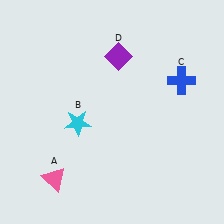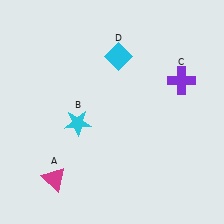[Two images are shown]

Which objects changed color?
A changed from pink to magenta. C changed from blue to purple. D changed from purple to cyan.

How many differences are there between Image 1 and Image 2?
There are 3 differences between the two images.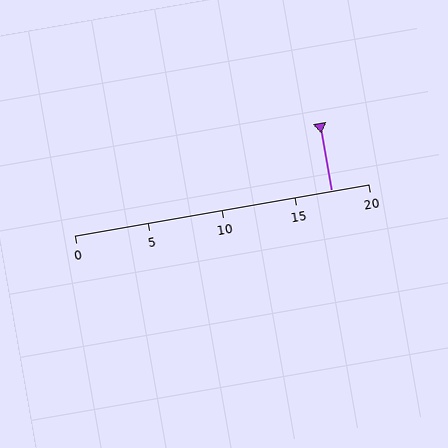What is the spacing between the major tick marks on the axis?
The major ticks are spaced 5 apart.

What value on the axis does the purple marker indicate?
The marker indicates approximately 17.5.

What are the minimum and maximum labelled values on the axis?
The axis runs from 0 to 20.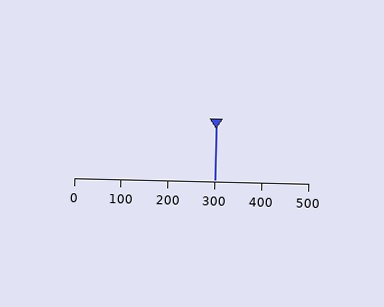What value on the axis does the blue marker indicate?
The marker indicates approximately 300.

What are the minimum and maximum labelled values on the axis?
The axis runs from 0 to 500.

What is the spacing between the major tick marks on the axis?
The major ticks are spaced 100 apart.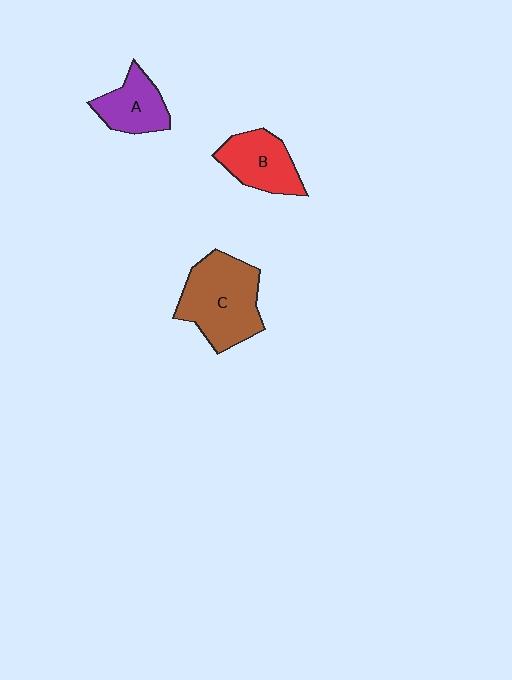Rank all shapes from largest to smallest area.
From largest to smallest: C (brown), B (red), A (purple).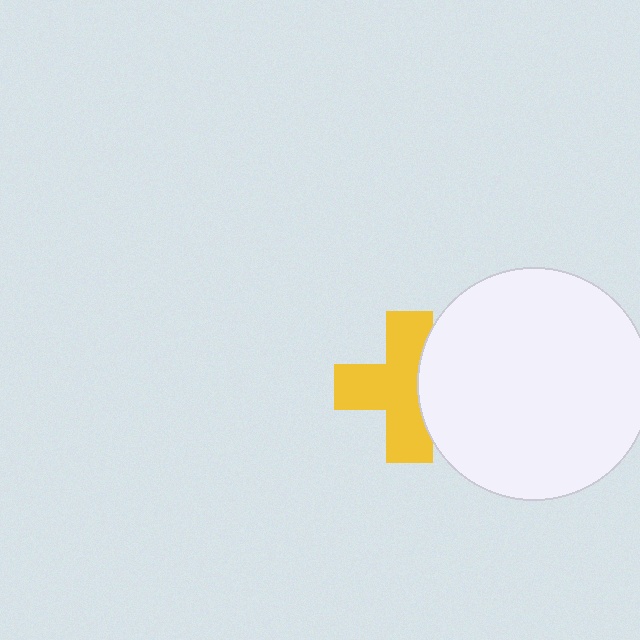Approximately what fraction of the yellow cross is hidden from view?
Roughly 31% of the yellow cross is hidden behind the white circle.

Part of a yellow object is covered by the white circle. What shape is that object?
It is a cross.